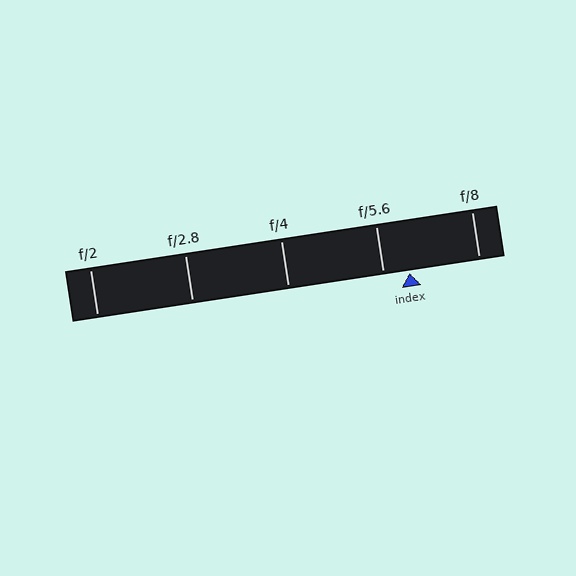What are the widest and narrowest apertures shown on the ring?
The widest aperture shown is f/2 and the narrowest is f/8.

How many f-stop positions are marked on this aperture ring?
There are 5 f-stop positions marked.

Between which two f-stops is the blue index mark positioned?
The index mark is between f/5.6 and f/8.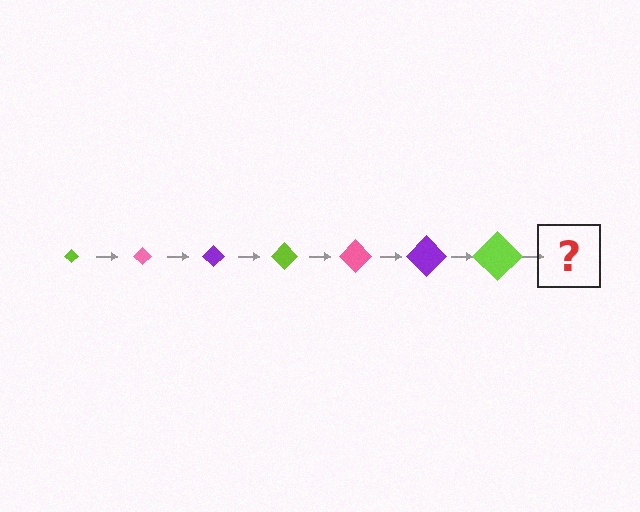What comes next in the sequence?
The next element should be a pink diamond, larger than the previous one.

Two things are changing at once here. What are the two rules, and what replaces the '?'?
The two rules are that the diamond grows larger each step and the color cycles through lime, pink, and purple. The '?' should be a pink diamond, larger than the previous one.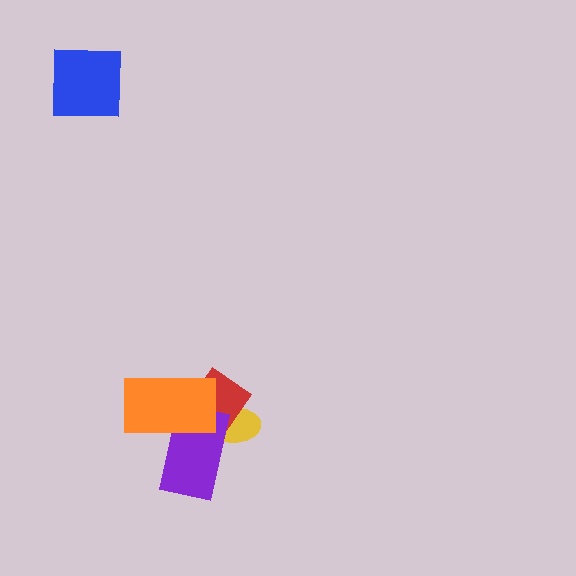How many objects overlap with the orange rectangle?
2 objects overlap with the orange rectangle.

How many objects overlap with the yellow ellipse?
2 objects overlap with the yellow ellipse.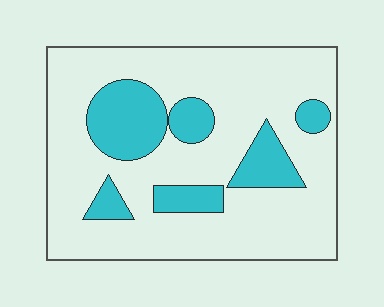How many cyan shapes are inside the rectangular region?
6.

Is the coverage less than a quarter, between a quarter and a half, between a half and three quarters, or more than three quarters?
Less than a quarter.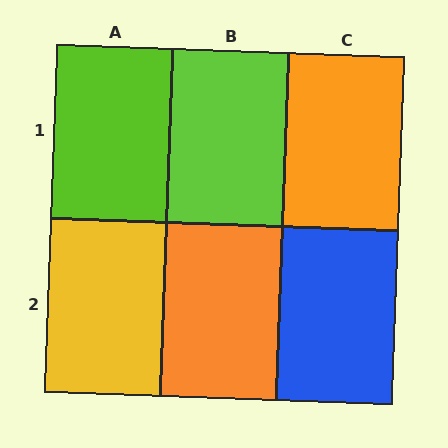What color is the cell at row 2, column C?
Blue.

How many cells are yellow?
1 cell is yellow.